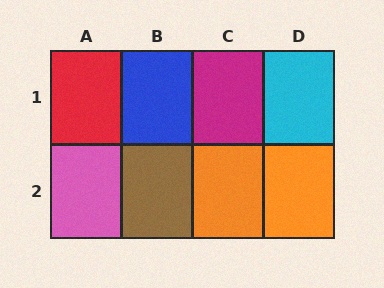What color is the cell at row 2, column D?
Orange.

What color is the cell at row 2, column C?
Orange.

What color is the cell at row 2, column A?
Pink.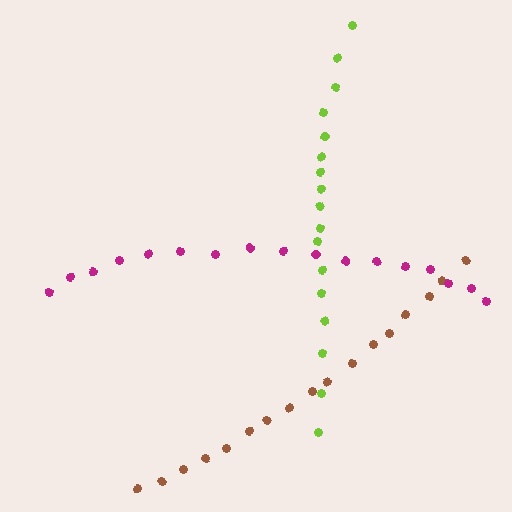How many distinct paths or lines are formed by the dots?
There are 3 distinct paths.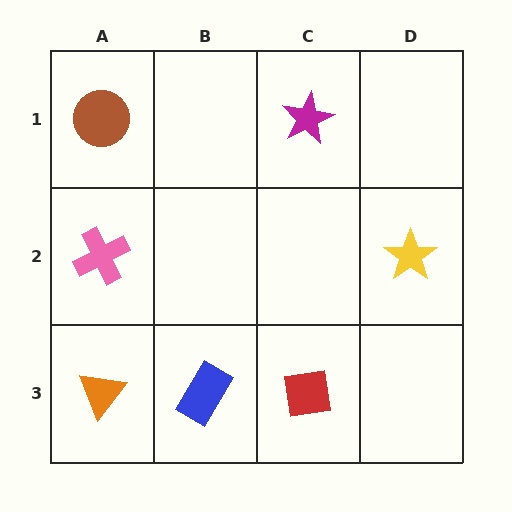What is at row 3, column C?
A red square.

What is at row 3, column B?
A blue rectangle.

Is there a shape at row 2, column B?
No, that cell is empty.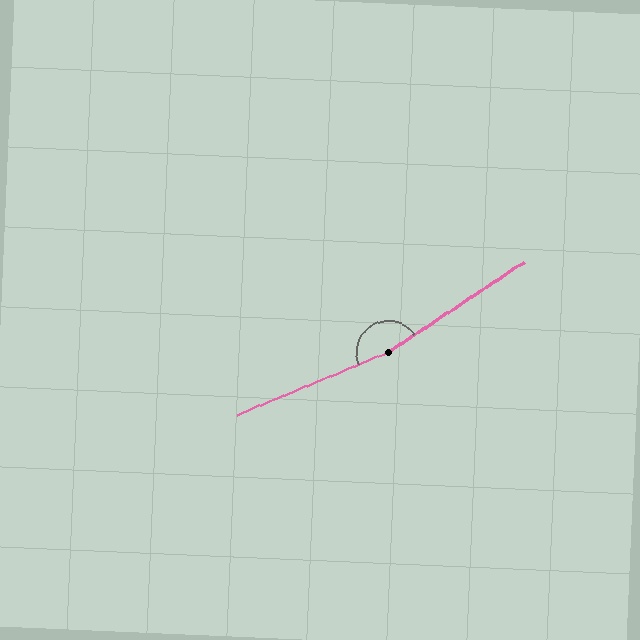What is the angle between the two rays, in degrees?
Approximately 169 degrees.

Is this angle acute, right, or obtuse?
It is obtuse.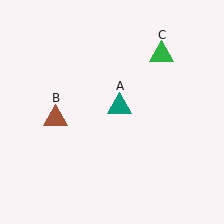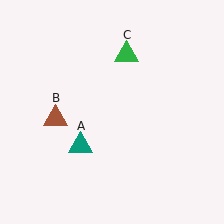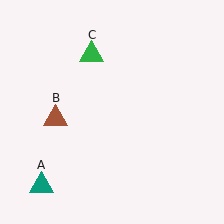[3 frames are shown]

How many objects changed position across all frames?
2 objects changed position: teal triangle (object A), green triangle (object C).